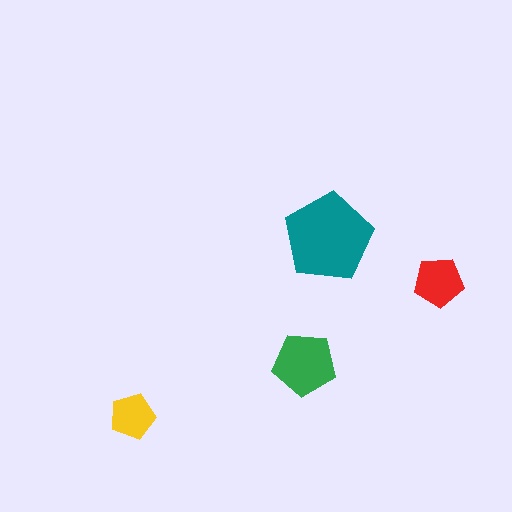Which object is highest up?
The teal pentagon is topmost.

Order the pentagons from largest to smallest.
the teal one, the green one, the red one, the yellow one.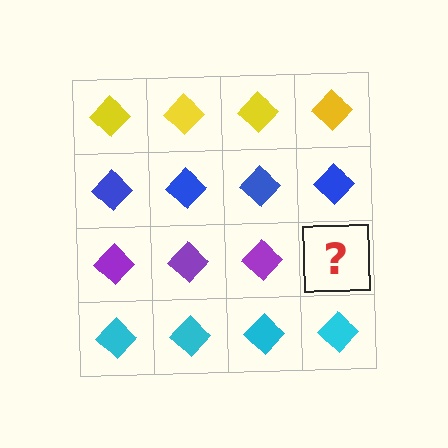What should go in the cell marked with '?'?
The missing cell should contain a purple diamond.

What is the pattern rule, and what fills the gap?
The rule is that each row has a consistent color. The gap should be filled with a purple diamond.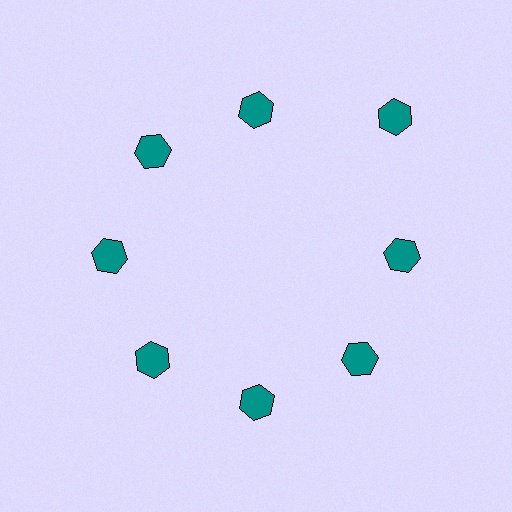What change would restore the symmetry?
The symmetry would be restored by moving it inward, back onto the ring so that all 8 hexagons sit at equal angles and equal distance from the center.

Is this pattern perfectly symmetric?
No. The 8 teal hexagons are arranged in a ring, but one element near the 2 o'clock position is pushed outward from the center, breaking the 8-fold rotational symmetry.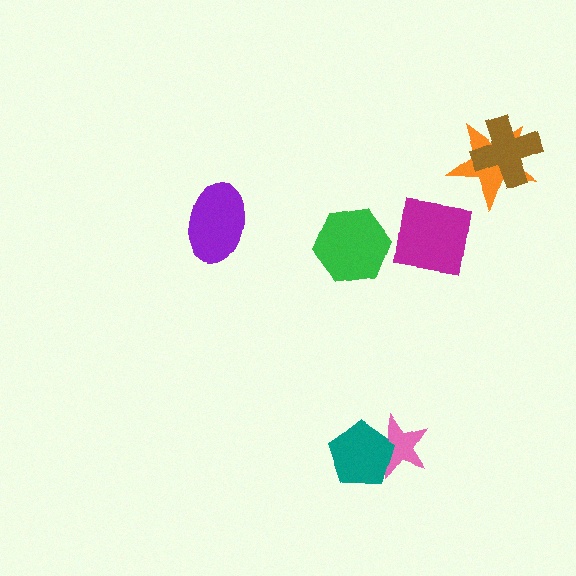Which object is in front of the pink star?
The teal pentagon is in front of the pink star.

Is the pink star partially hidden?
Yes, it is partially covered by another shape.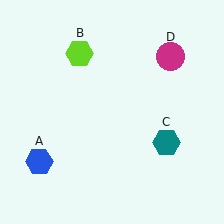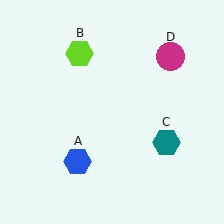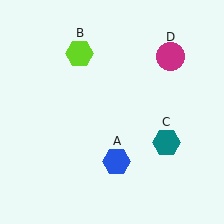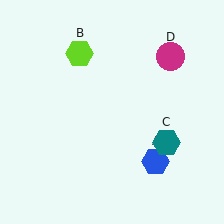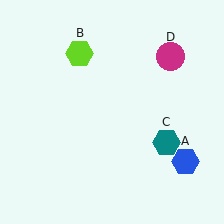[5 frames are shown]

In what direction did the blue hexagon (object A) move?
The blue hexagon (object A) moved right.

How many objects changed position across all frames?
1 object changed position: blue hexagon (object A).